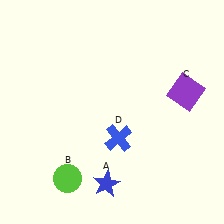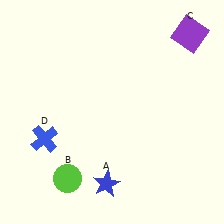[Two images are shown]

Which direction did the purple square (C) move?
The purple square (C) moved up.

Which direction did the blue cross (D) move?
The blue cross (D) moved left.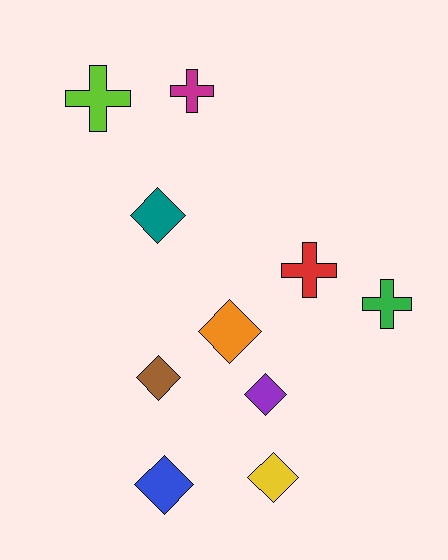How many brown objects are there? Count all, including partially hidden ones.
There is 1 brown object.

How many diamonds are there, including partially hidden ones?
There are 6 diamonds.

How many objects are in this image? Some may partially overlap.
There are 10 objects.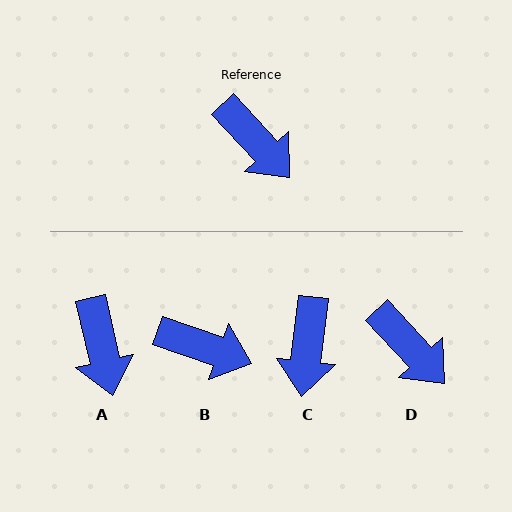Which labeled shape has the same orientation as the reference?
D.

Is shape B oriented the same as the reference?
No, it is off by about 28 degrees.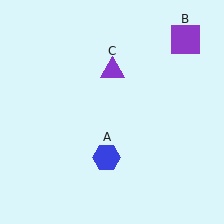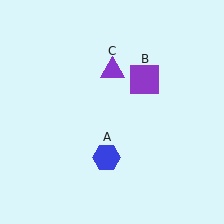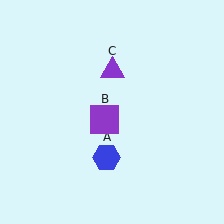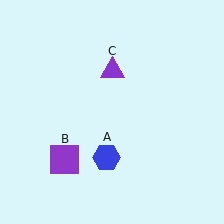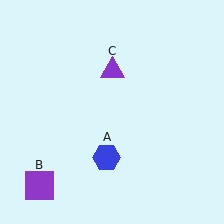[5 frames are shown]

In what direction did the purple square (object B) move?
The purple square (object B) moved down and to the left.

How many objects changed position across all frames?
1 object changed position: purple square (object B).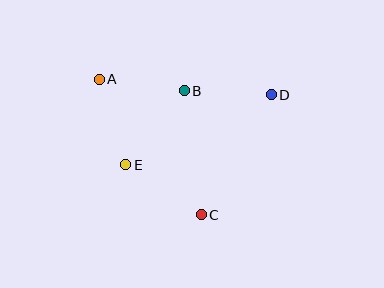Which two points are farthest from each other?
Points A and D are farthest from each other.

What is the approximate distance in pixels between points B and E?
The distance between B and E is approximately 94 pixels.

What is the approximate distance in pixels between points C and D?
The distance between C and D is approximately 139 pixels.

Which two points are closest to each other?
Points A and B are closest to each other.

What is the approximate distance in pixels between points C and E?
The distance between C and E is approximately 90 pixels.